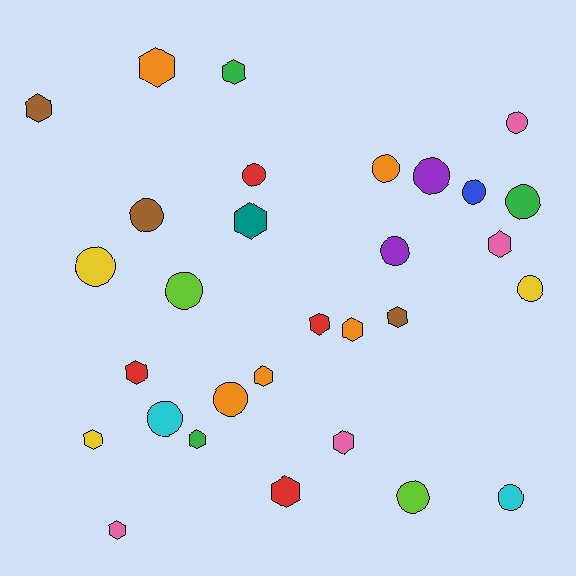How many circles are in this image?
There are 15 circles.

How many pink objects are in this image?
There are 4 pink objects.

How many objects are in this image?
There are 30 objects.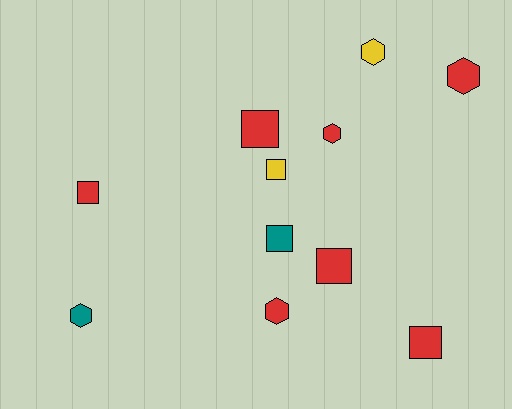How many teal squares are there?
There is 1 teal square.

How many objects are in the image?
There are 11 objects.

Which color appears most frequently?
Red, with 7 objects.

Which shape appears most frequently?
Square, with 6 objects.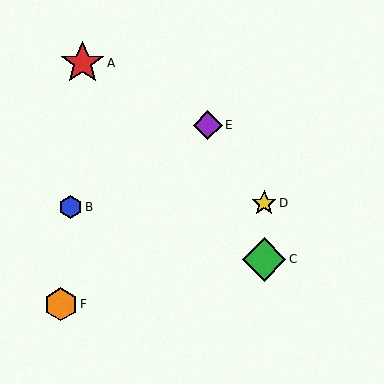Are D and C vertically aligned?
Yes, both are at x≈264.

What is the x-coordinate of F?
Object F is at x≈61.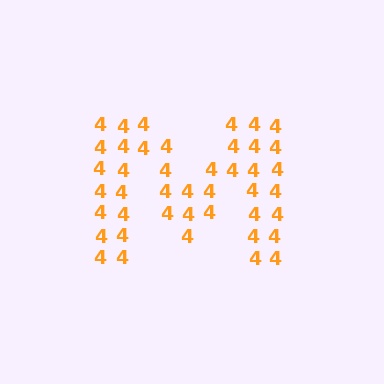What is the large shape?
The large shape is the letter M.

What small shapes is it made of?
It is made of small digit 4's.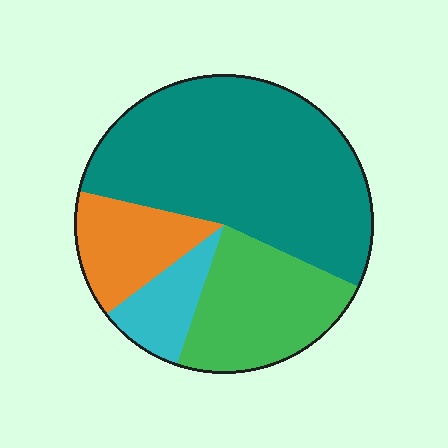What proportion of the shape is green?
Green takes up about one quarter (1/4) of the shape.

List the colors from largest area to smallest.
From largest to smallest: teal, green, orange, cyan.